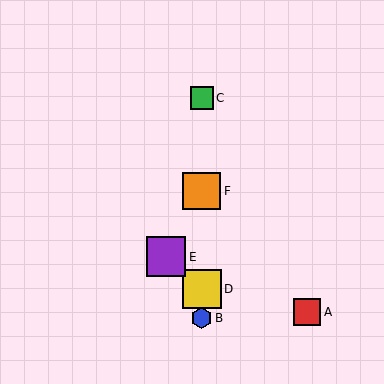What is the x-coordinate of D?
Object D is at x≈202.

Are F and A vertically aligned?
No, F is at x≈202 and A is at x≈307.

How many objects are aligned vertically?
4 objects (B, C, D, F) are aligned vertically.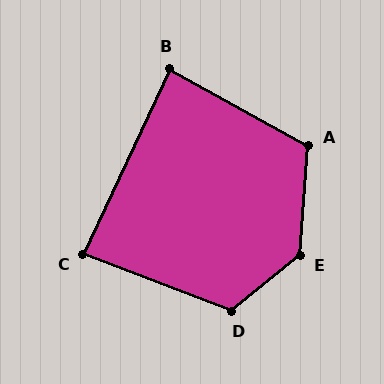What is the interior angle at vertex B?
Approximately 86 degrees (approximately right).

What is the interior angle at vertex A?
Approximately 115 degrees (obtuse).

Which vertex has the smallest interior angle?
C, at approximately 86 degrees.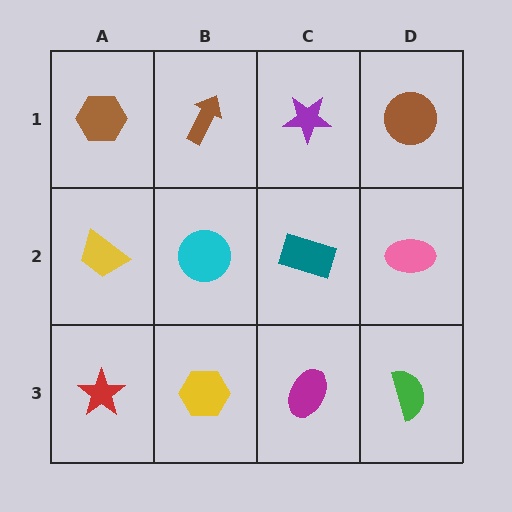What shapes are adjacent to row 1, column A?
A yellow trapezoid (row 2, column A), a brown arrow (row 1, column B).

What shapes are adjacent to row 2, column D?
A brown circle (row 1, column D), a green semicircle (row 3, column D), a teal rectangle (row 2, column C).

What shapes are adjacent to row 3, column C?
A teal rectangle (row 2, column C), a yellow hexagon (row 3, column B), a green semicircle (row 3, column D).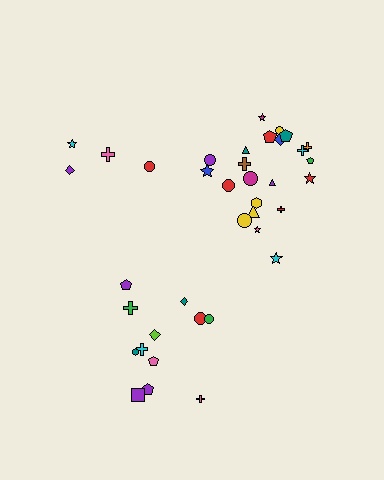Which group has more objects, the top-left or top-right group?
The top-right group.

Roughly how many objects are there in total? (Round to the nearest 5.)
Roughly 40 objects in total.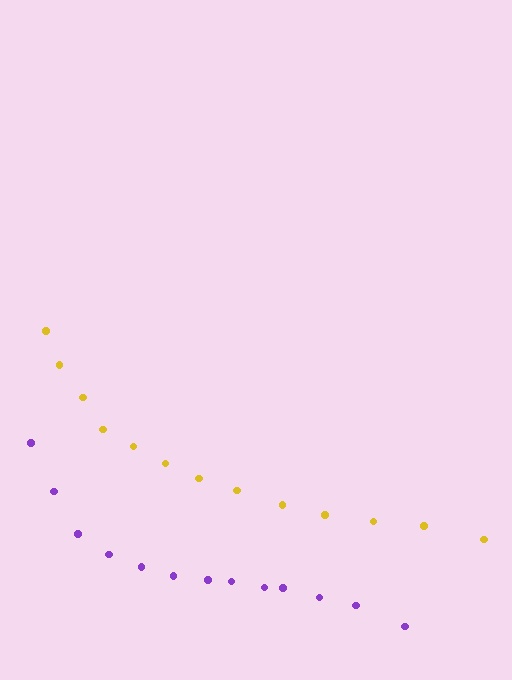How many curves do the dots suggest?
There are 2 distinct paths.